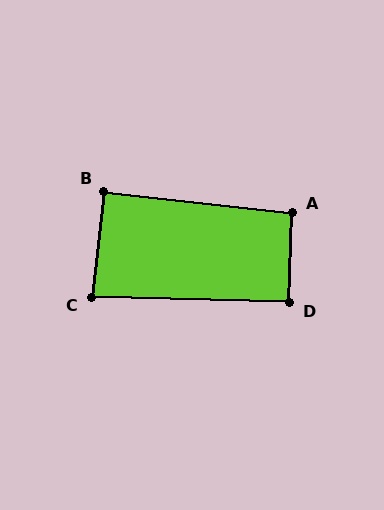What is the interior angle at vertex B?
Approximately 90 degrees (approximately right).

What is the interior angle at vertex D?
Approximately 90 degrees (approximately right).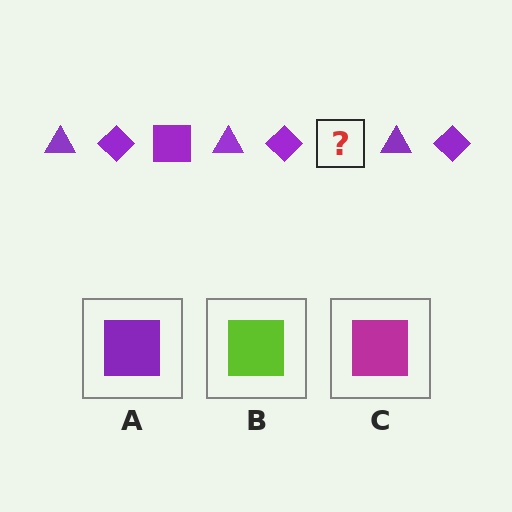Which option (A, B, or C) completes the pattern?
A.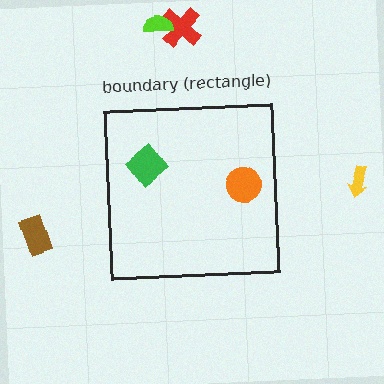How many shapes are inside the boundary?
2 inside, 4 outside.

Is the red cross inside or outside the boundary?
Outside.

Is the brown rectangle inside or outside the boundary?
Outside.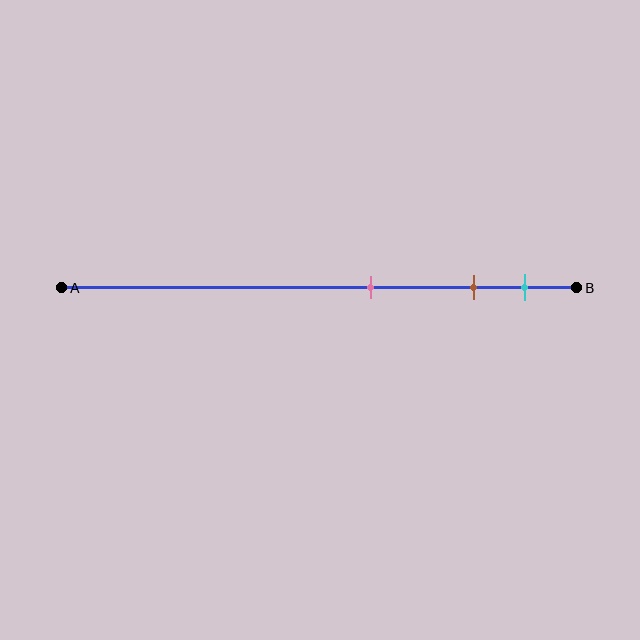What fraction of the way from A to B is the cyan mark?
The cyan mark is approximately 90% (0.9) of the way from A to B.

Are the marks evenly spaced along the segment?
No, the marks are not evenly spaced.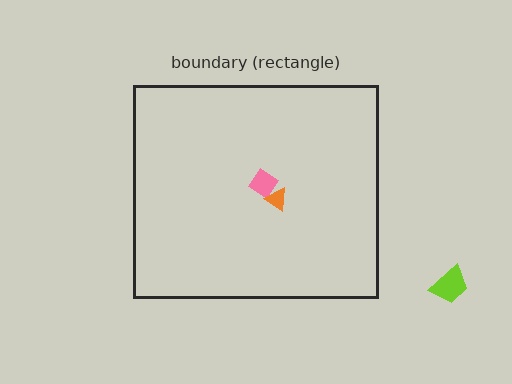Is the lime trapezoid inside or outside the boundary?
Outside.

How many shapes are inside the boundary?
2 inside, 1 outside.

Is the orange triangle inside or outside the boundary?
Inside.